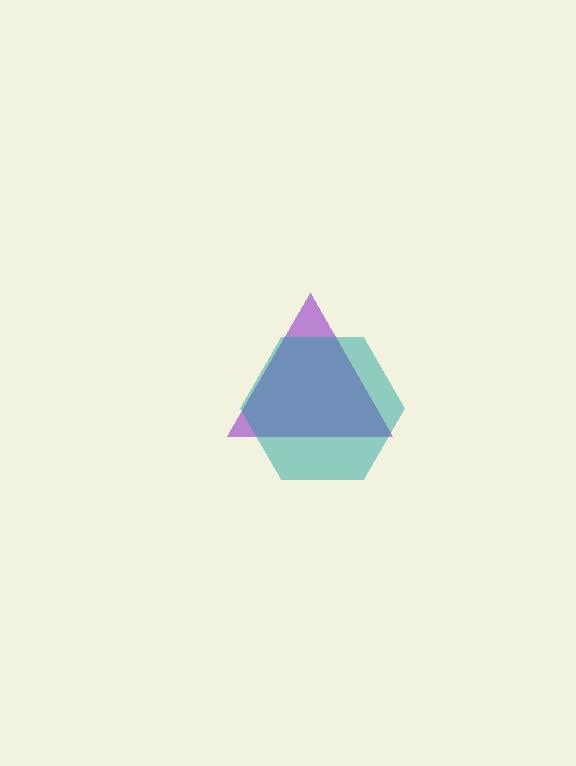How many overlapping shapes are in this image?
There are 2 overlapping shapes in the image.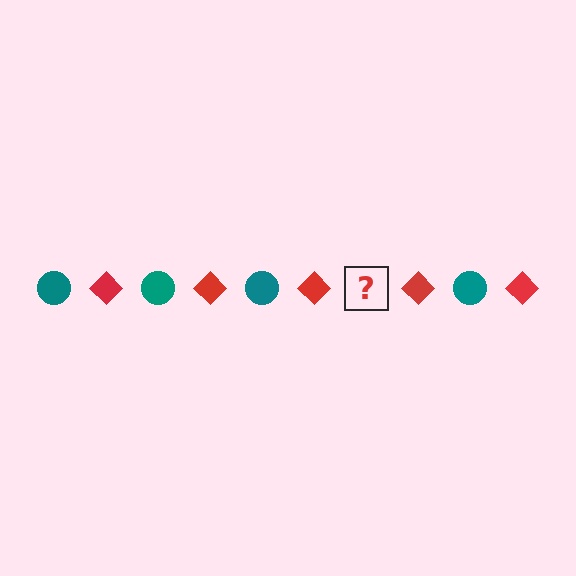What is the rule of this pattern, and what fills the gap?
The rule is that the pattern alternates between teal circle and red diamond. The gap should be filled with a teal circle.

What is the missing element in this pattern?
The missing element is a teal circle.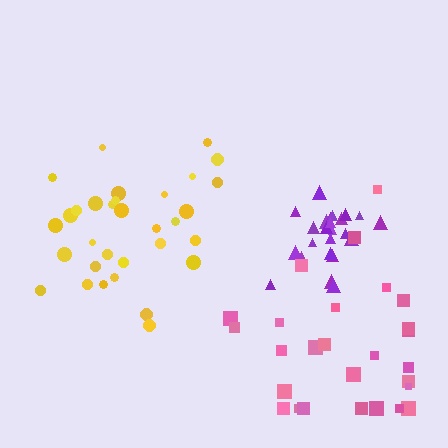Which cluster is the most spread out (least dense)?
Pink.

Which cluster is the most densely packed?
Purple.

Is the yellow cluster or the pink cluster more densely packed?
Yellow.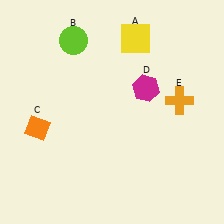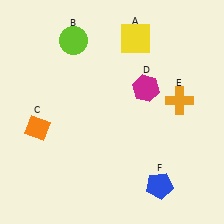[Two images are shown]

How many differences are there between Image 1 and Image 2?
There is 1 difference between the two images.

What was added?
A blue pentagon (F) was added in Image 2.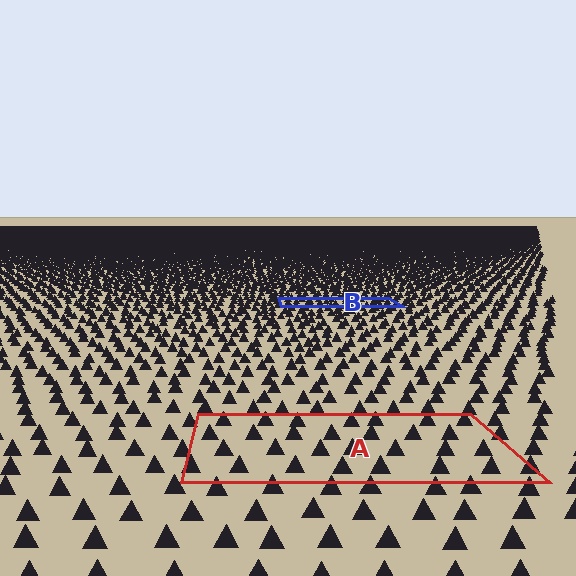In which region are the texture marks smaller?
The texture marks are smaller in region B, because it is farther away.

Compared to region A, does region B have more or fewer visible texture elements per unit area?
Region B has more texture elements per unit area — they are packed more densely because it is farther away.